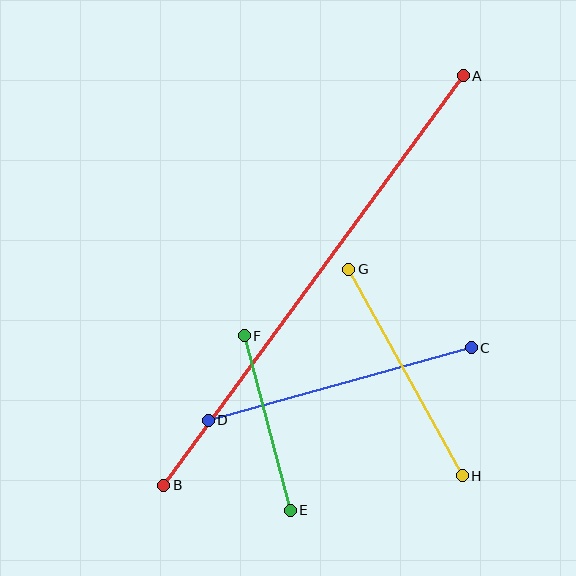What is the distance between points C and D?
The distance is approximately 273 pixels.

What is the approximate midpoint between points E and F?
The midpoint is at approximately (267, 423) pixels.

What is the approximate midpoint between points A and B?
The midpoint is at approximately (314, 281) pixels.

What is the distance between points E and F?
The distance is approximately 181 pixels.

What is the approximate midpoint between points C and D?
The midpoint is at approximately (340, 384) pixels.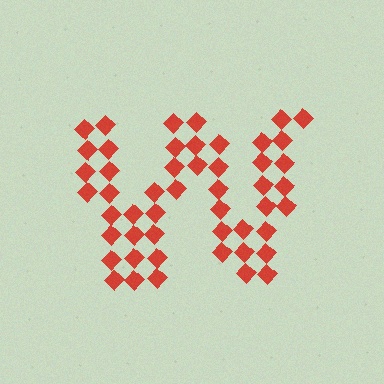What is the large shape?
The large shape is the letter W.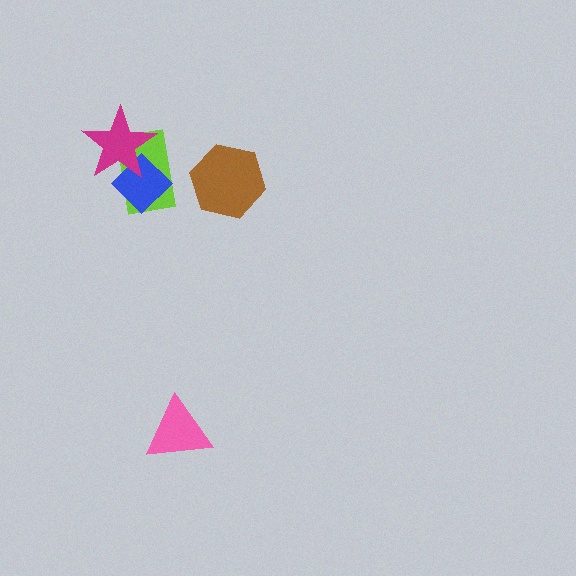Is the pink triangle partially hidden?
No, no other shape covers it.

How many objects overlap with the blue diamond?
2 objects overlap with the blue diamond.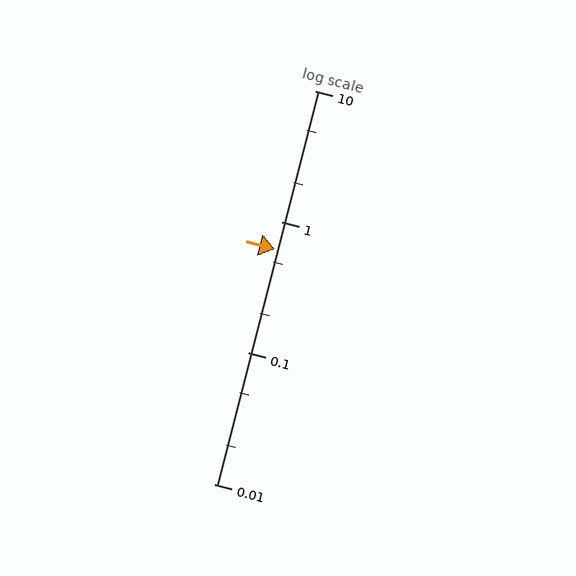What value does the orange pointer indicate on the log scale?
The pointer indicates approximately 0.62.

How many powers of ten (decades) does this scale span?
The scale spans 3 decades, from 0.01 to 10.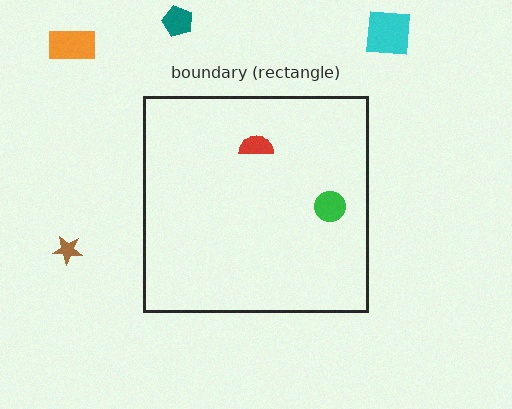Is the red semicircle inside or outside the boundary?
Inside.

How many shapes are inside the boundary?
2 inside, 4 outside.